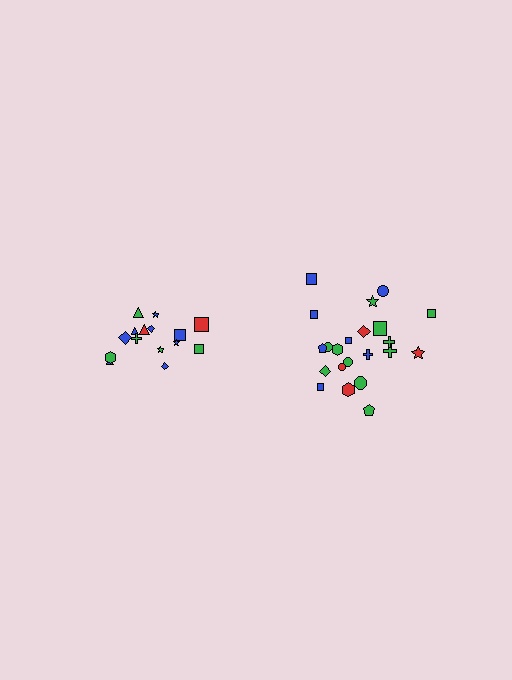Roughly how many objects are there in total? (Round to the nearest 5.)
Roughly 35 objects in total.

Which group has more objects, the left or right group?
The right group.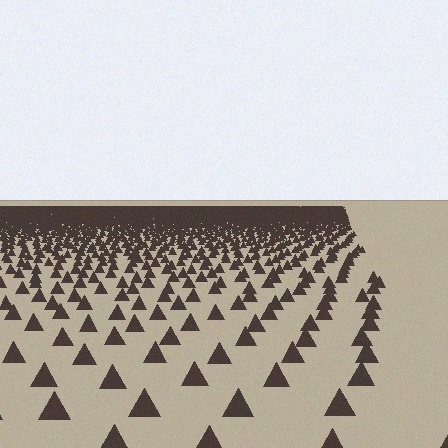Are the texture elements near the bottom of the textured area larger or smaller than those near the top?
Larger. Near the bottom, elements are closer to the viewer and appear at a bigger on-screen size.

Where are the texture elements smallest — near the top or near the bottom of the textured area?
Near the top.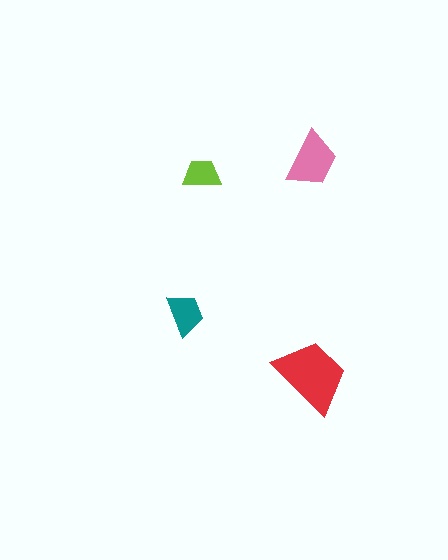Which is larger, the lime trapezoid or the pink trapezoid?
The pink one.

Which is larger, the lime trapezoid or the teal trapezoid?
The teal one.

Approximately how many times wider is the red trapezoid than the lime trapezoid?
About 2 times wider.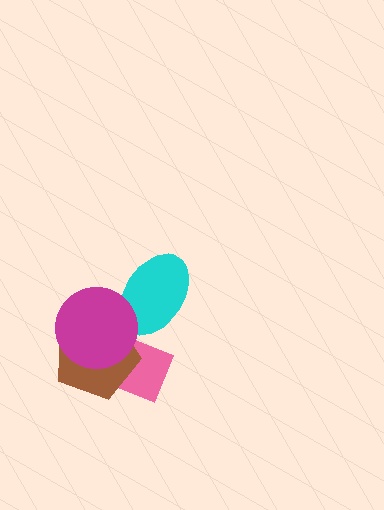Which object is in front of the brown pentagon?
The magenta circle is in front of the brown pentagon.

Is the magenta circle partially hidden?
No, no other shape covers it.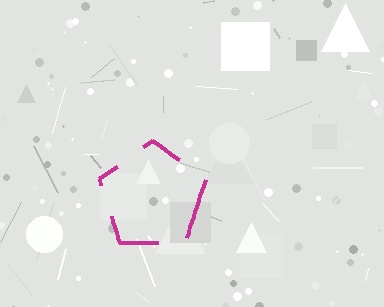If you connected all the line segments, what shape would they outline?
They would outline a pentagon.